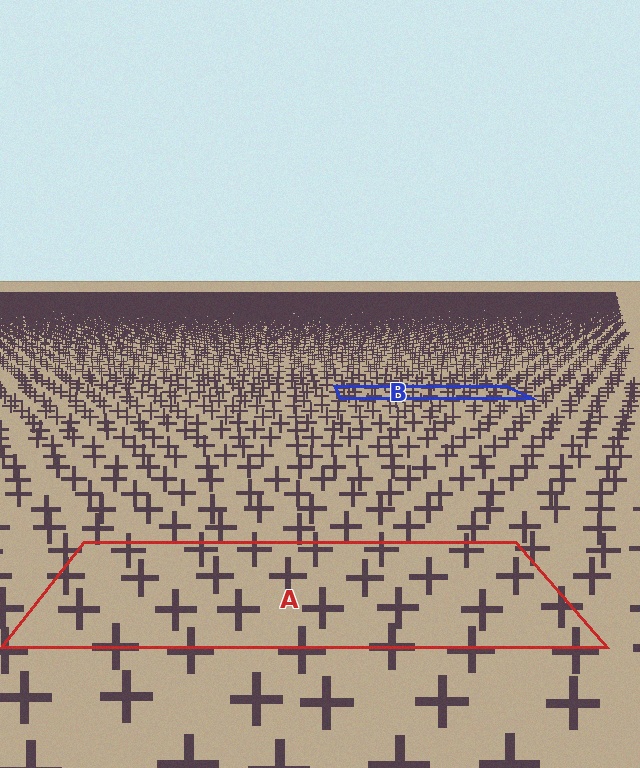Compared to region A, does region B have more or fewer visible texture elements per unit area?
Region B has more texture elements per unit area — they are packed more densely because it is farther away.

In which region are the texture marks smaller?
The texture marks are smaller in region B, because it is farther away.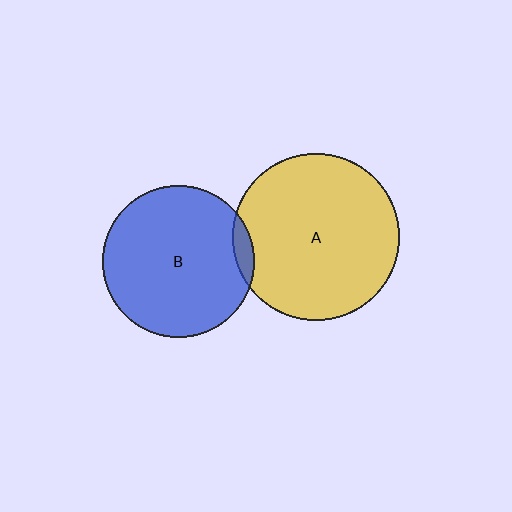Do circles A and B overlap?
Yes.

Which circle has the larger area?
Circle A (yellow).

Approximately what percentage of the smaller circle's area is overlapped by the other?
Approximately 5%.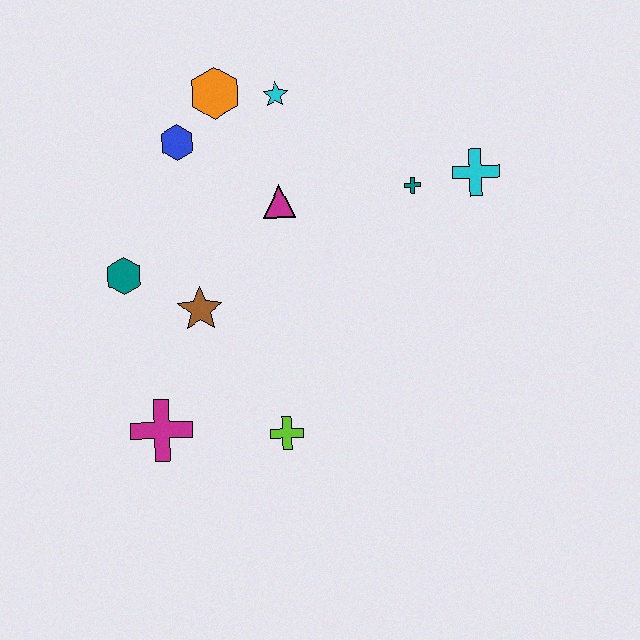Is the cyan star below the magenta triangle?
No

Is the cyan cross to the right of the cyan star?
Yes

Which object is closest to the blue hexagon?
The orange hexagon is closest to the blue hexagon.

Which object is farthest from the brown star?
The cyan cross is farthest from the brown star.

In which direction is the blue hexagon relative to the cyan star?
The blue hexagon is to the left of the cyan star.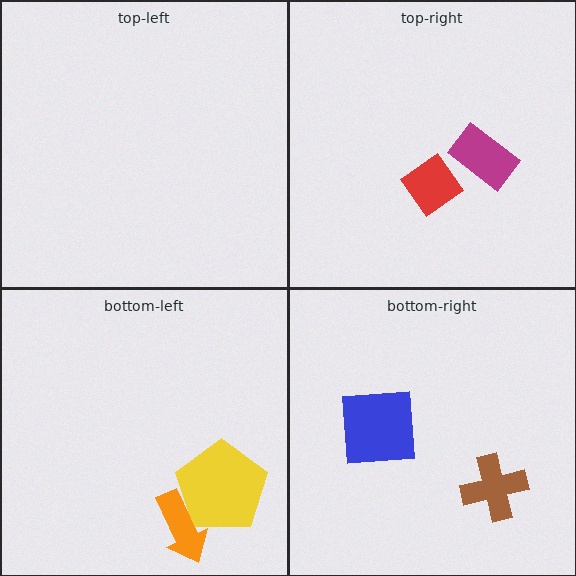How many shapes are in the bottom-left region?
2.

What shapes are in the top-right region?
The red diamond, the magenta rectangle.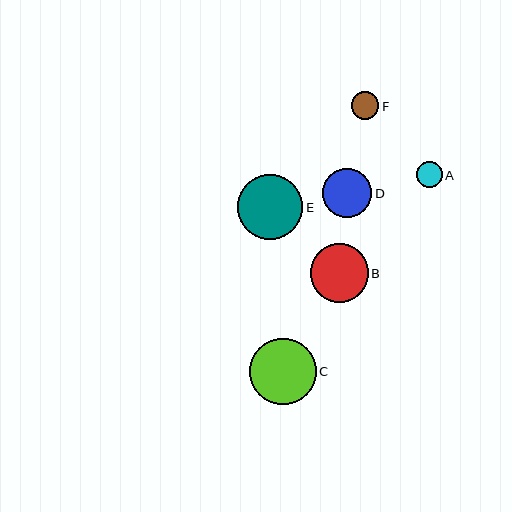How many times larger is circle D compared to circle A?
Circle D is approximately 1.9 times the size of circle A.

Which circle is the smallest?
Circle A is the smallest with a size of approximately 26 pixels.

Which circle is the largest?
Circle C is the largest with a size of approximately 66 pixels.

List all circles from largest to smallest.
From largest to smallest: C, E, B, D, F, A.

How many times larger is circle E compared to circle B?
Circle E is approximately 1.1 times the size of circle B.